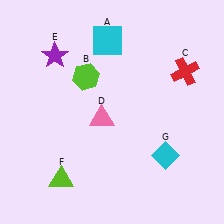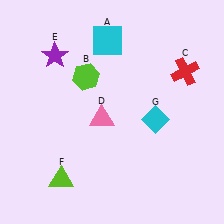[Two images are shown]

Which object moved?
The cyan diamond (G) moved up.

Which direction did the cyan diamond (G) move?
The cyan diamond (G) moved up.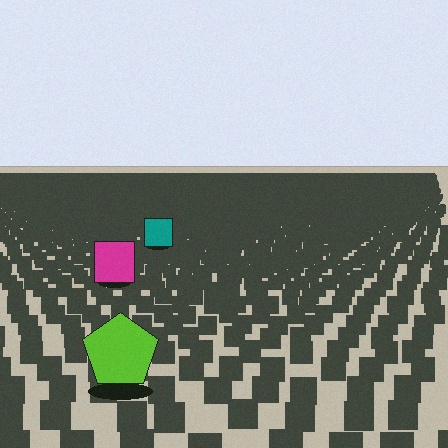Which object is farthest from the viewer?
The teal square is farthest from the viewer. It appears smaller and the ground texture around it is denser.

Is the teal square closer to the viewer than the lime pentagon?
No. The lime pentagon is closer — you can tell from the texture gradient: the ground texture is coarser near it.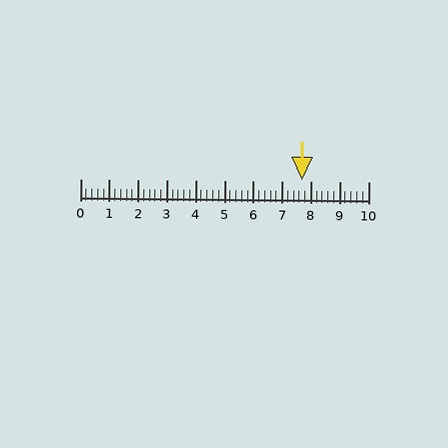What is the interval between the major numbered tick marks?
The major tick marks are spaced 1 units apart.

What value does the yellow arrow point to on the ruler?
The yellow arrow points to approximately 7.7.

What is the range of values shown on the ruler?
The ruler shows values from 0 to 10.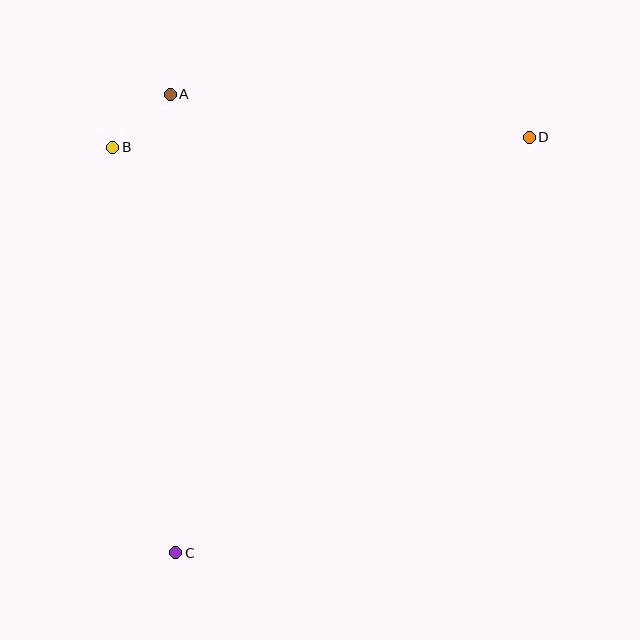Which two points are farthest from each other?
Points C and D are farthest from each other.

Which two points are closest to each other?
Points A and B are closest to each other.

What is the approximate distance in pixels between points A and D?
The distance between A and D is approximately 362 pixels.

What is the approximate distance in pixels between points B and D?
The distance between B and D is approximately 417 pixels.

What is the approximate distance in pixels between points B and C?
The distance between B and C is approximately 410 pixels.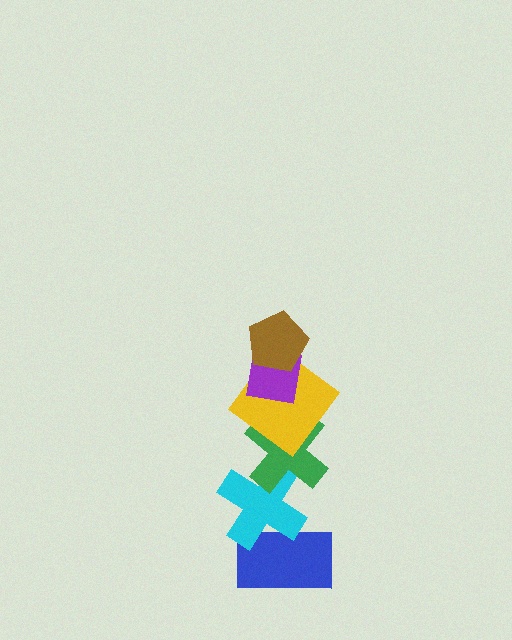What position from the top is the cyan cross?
The cyan cross is 5th from the top.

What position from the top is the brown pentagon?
The brown pentagon is 1st from the top.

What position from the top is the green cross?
The green cross is 4th from the top.